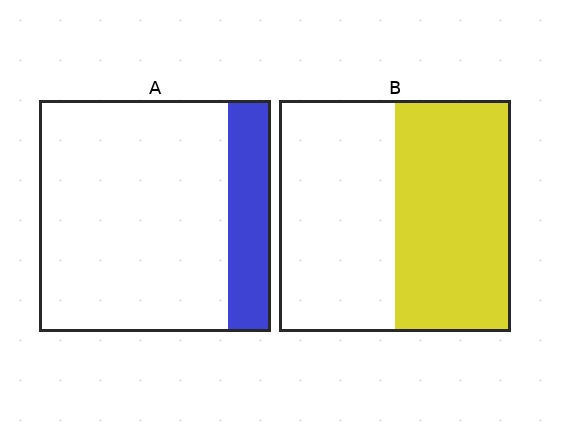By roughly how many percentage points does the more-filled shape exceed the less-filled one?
By roughly 30 percentage points (B over A).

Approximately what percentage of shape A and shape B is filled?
A is approximately 20% and B is approximately 50%.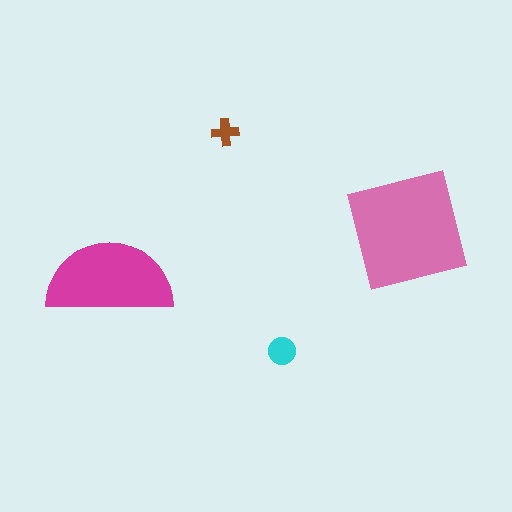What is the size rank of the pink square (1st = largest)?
1st.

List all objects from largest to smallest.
The pink square, the magenta semicircle, the cyan circle, the brown cross.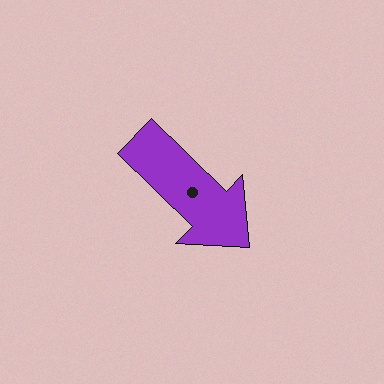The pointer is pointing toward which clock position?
Roughly 4 o'clock.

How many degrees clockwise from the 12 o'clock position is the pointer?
Approximately 134 degrees.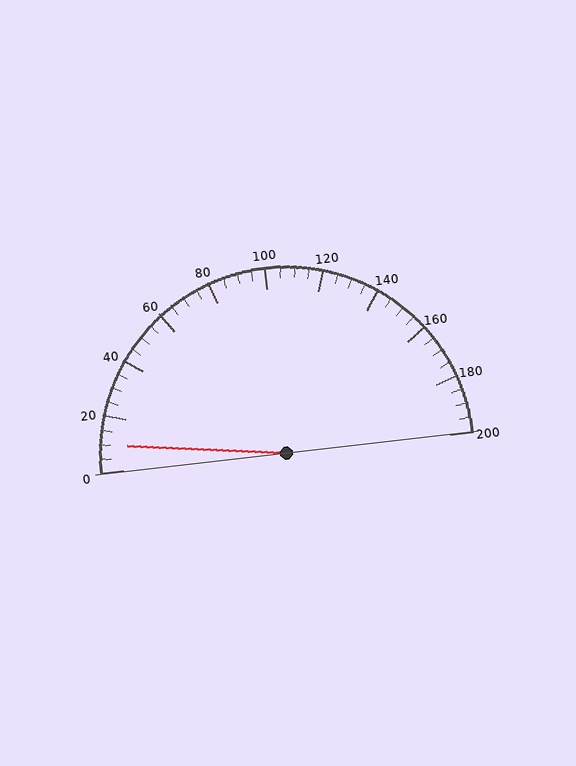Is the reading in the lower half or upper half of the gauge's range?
The reading is in the lower half of the range (0 to 200).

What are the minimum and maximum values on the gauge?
The gauge ranges from 0 to 200.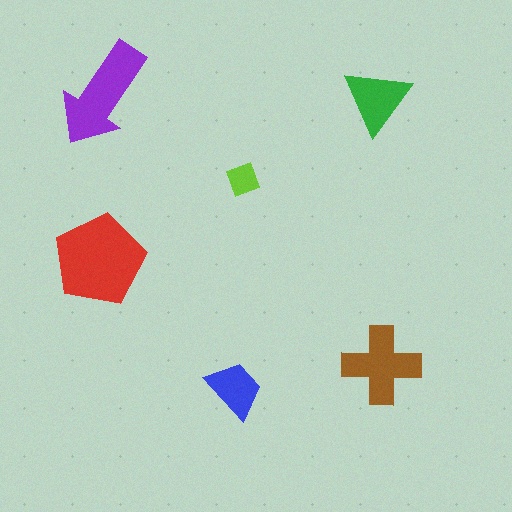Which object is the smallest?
The lime diamond.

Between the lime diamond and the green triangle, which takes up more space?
The green triangle.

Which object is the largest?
The red pentagon.